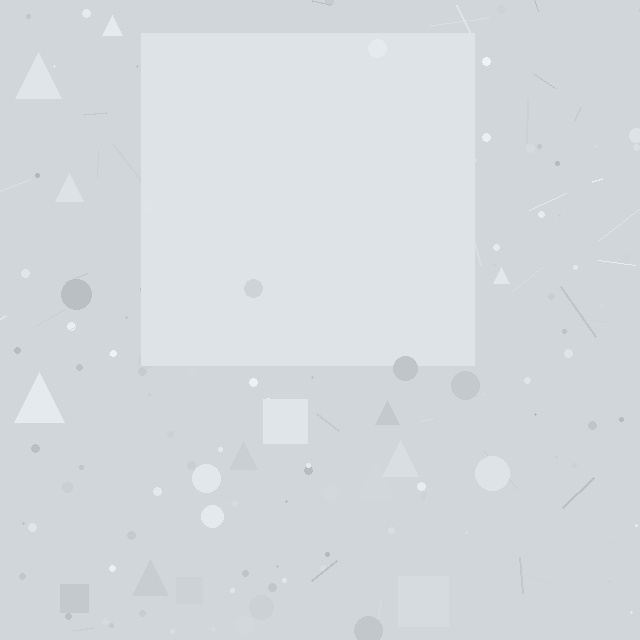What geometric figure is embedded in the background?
A square is embedded in the background.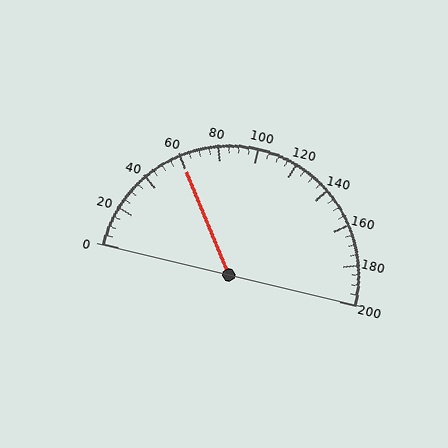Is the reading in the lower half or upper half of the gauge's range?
The reading is in the lower half of the range (0 to 200).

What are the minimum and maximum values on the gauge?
The gauge ranges from 0 to 200.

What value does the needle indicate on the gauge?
The needle indicates approximately 60.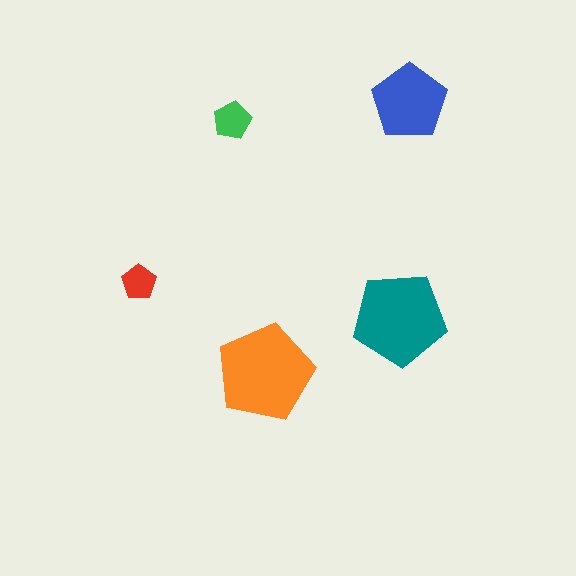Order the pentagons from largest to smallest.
the orange one, the teal one, the blue one, the green one, the red one.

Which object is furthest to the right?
The blue pentagon is rightmost.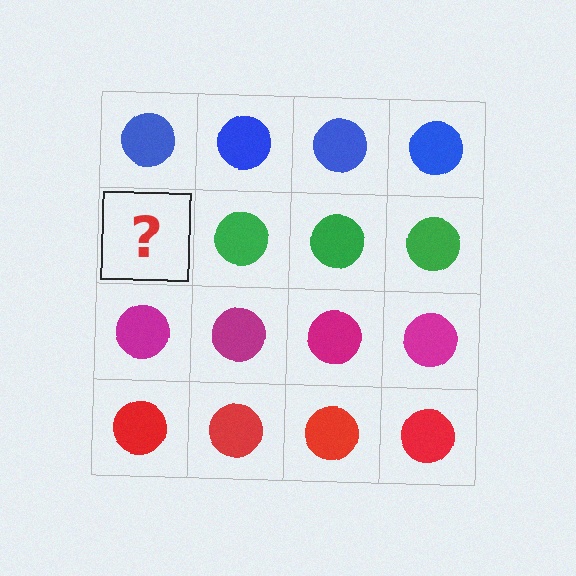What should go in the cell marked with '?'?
The missing cell should contain a green circle.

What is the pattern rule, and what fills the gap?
The rule is that each row has a consistent color. The gap should be filled with a green circle.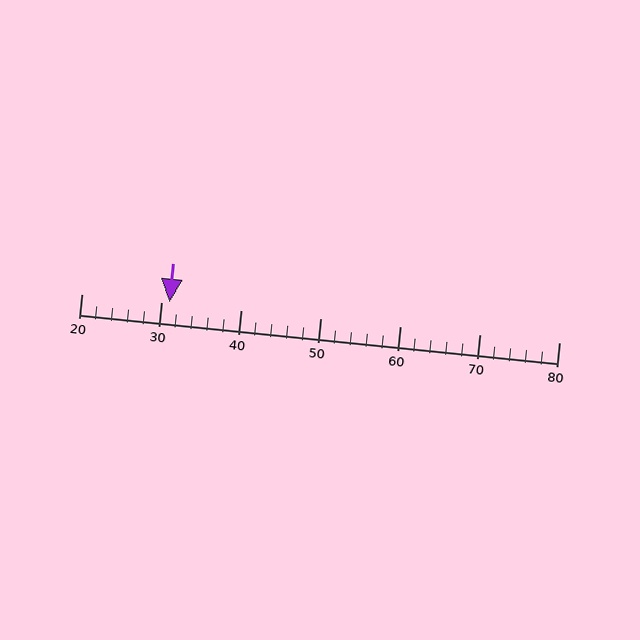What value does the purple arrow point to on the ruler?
The purple arrow points to approximately 31.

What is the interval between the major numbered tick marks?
The major tick marks are spaced 10 units apart.